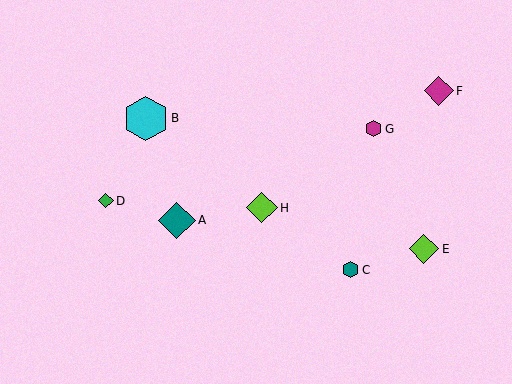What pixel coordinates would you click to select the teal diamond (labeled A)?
Click at (177, 220) to select the teal diamond A.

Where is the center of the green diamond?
The center of the green diamond is at (106, 201).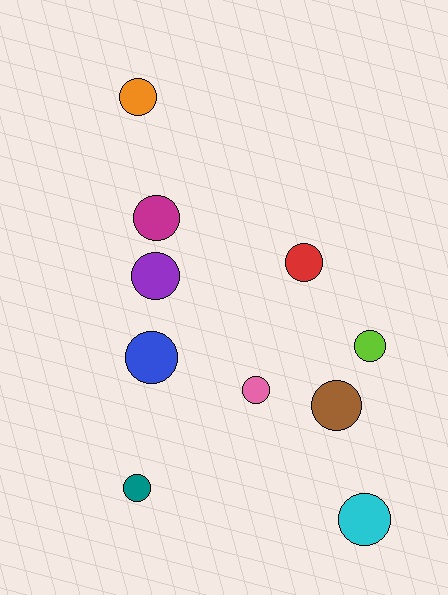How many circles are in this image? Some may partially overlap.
There are 10 circles.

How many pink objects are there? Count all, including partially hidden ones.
There is 1 pink object.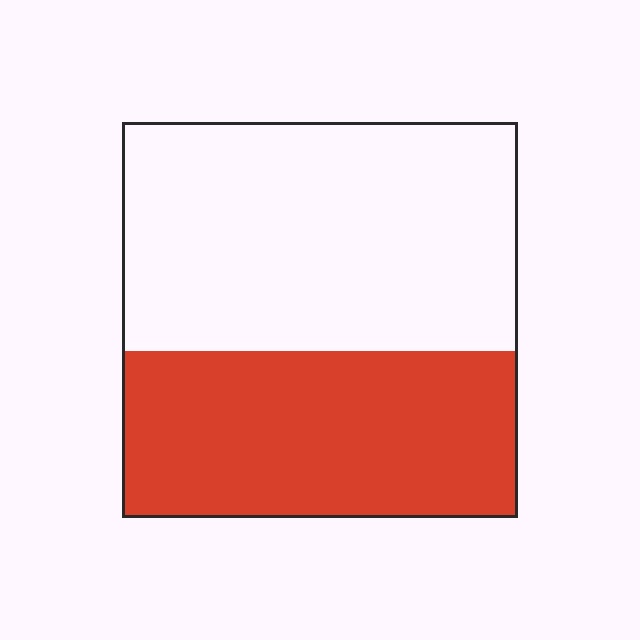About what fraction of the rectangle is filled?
About two fifths (2/5).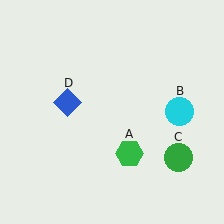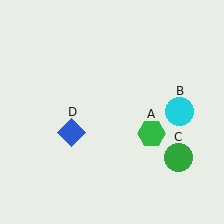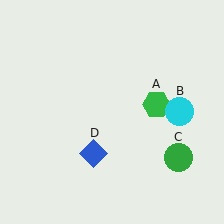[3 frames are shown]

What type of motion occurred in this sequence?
The green hexagon (object A), blue diamond (object D) rotated counterclockwise around the center of the scene.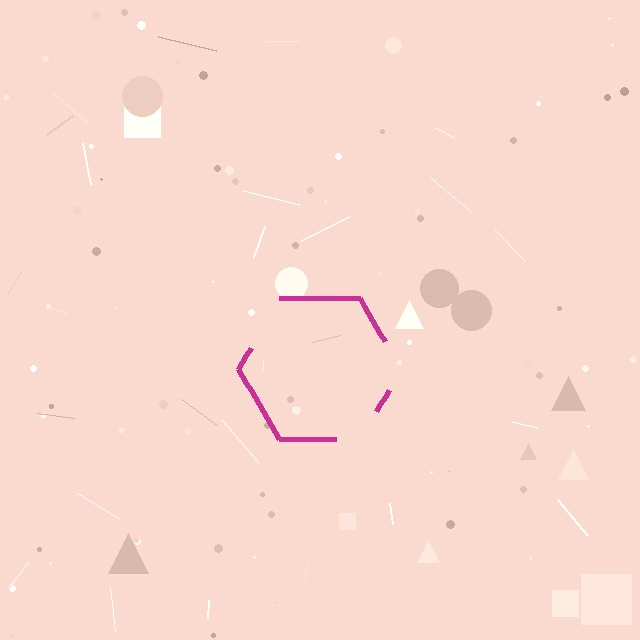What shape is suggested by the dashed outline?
The dashed outline suggests a hexagon.